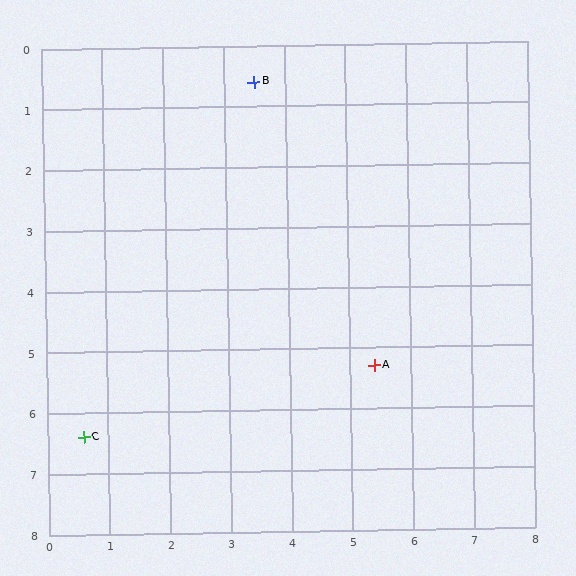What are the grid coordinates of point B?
Point B is at approximately (3.5, 0.6).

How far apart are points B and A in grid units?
Points B and A are about 5.1 grid units apart.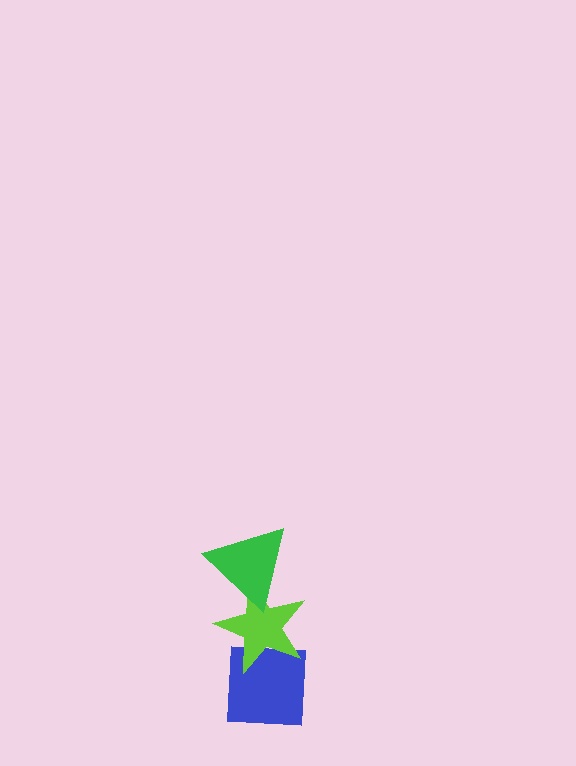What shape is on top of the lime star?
The green triangle is on top of the lime star.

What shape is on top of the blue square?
The lime star is on top of the blue square.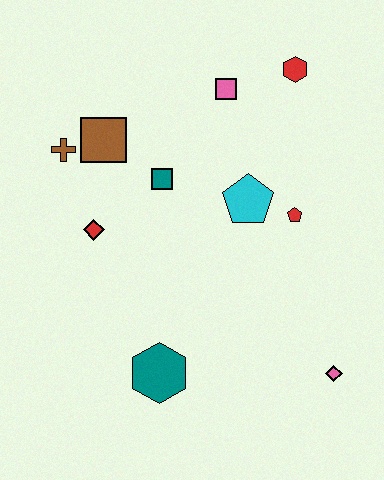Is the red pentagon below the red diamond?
No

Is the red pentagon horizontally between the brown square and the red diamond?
No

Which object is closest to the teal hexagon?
The red diamond is closest to the teal hexagon.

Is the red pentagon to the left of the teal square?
No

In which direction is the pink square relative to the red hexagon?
The pink square is to the left of the red hexagon.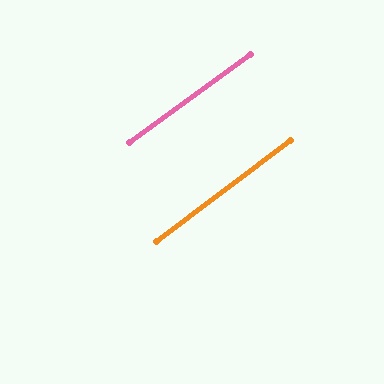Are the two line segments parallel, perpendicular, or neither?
Parallel — their directions differ by only 1.0°.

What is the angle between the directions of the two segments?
Approximately 1 degree.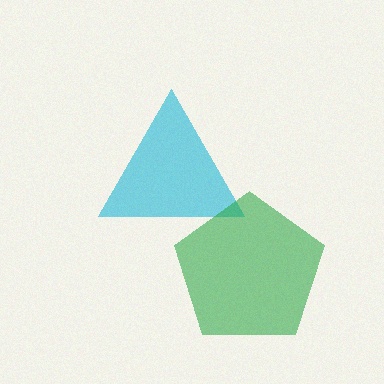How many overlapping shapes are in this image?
There are 2 overlapping shapes in the image.